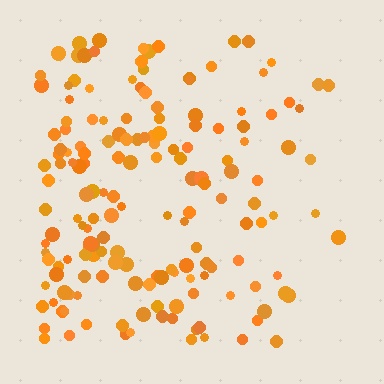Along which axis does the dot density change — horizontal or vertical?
Horizontal.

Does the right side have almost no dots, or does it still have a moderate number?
Still a moderate number, just noticeably fewer than the left.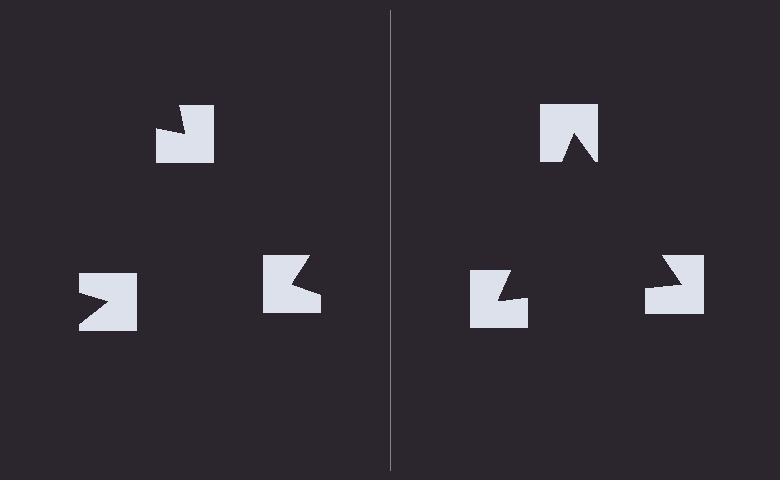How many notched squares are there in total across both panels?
6 — 3 on each side.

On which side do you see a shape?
An illusory triangle appears on the right side. On the left side the wedge cuts are rotated, so no coherent shape forms.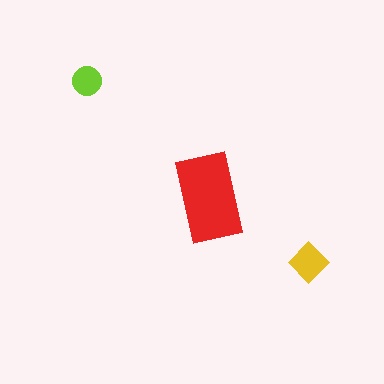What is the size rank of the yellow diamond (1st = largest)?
2nd.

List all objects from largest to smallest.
The red rectangle, the yellow diamond, the lime circle.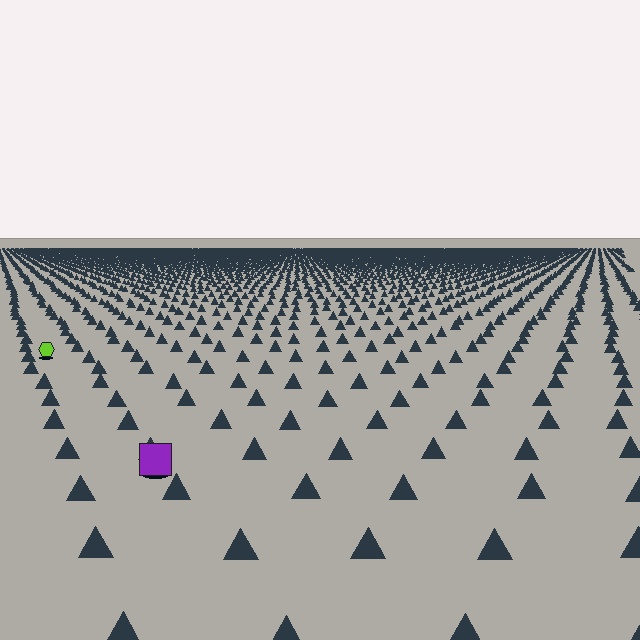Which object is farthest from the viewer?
The lime hexagon is farthest from the viewer. It appears smaller and the ground texture around it is denser.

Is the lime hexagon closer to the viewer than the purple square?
No. The purple square is closer — you can tell from the texture gradient: the ground texture is coarser near it.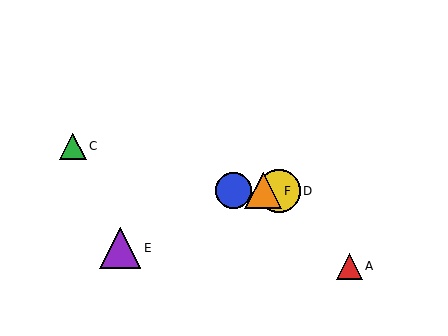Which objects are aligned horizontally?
Objects B, D, F are aligned horizontally.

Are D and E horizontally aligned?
No, D is at y≈191 and E is at y≈248.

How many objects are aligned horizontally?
3 objects (B, D, F) are aligned horizontally.